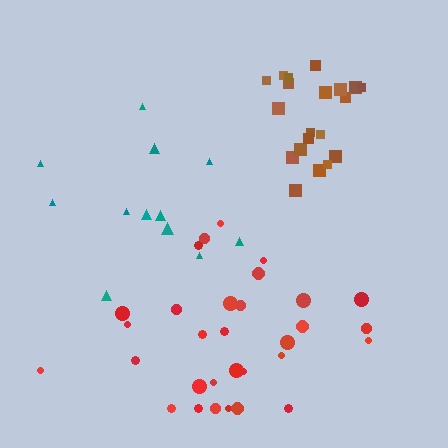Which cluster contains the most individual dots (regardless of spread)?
Red (31).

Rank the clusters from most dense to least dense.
brown, red, teal.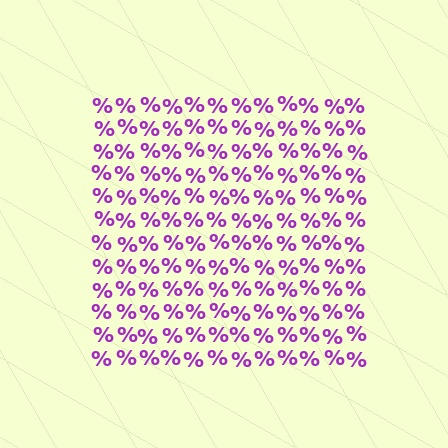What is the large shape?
The large shape is a square.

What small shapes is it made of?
It is made of small percent signs.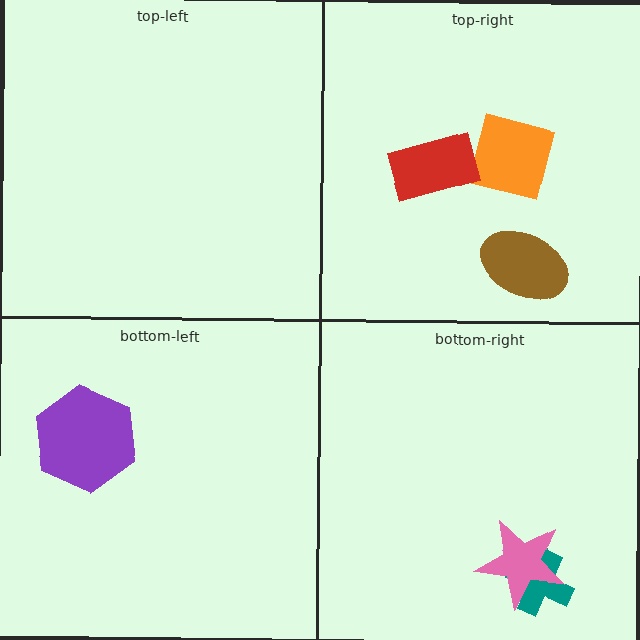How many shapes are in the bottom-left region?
1.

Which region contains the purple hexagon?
The bottom-left region.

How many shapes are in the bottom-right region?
2.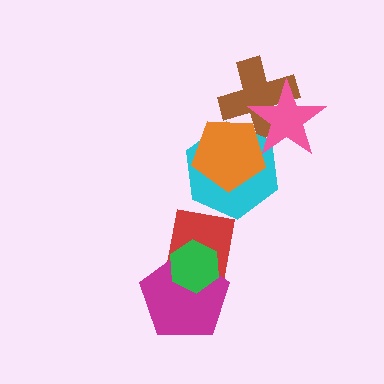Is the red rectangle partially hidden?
Yes, it is partially covered by another shape.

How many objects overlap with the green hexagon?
2 objects overlap with the green hexagon.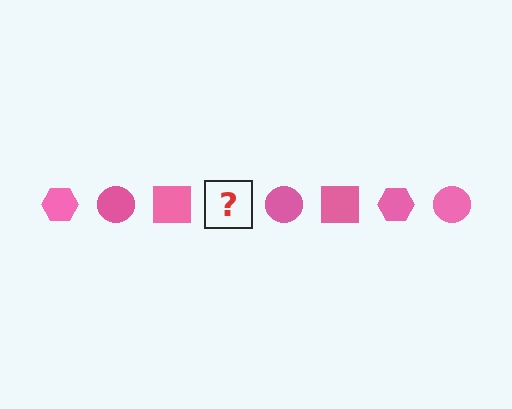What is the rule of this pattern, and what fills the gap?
The rule is that the pattern cycles through hexagon, circle, square shapes in pink. The gap should be filled with a pink hexagon.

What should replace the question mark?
The question mark should be replaced with a pink hexagon.